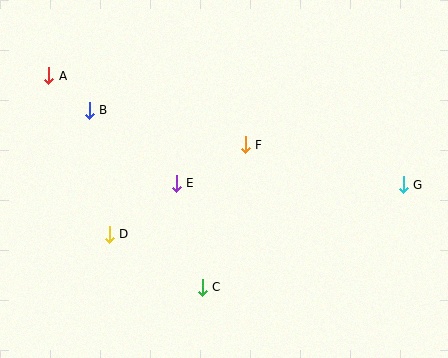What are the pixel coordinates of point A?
Point A is at (49, 76).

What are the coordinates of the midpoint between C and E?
The midpoint between C and E is at (189, 235).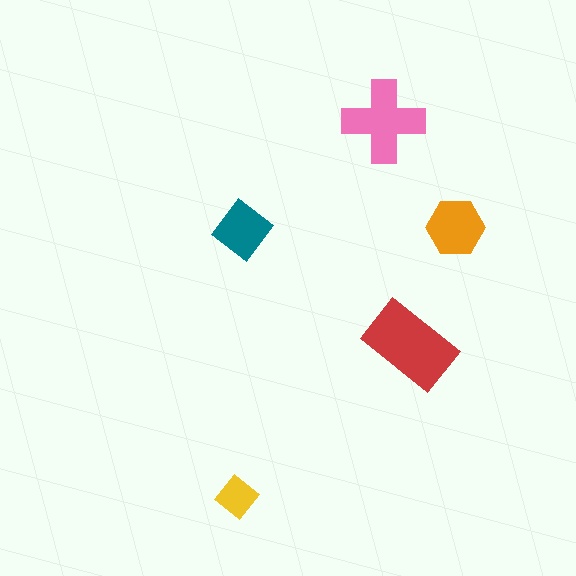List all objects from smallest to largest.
The yellow diamond, the teal diamond, the orange hexagon, the pink cross, the red rectangle.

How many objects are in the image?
There are 5 objects in the image.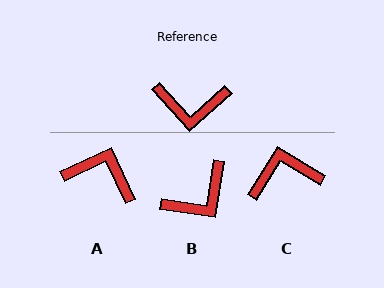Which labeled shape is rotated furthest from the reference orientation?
C, about 164 degrees away.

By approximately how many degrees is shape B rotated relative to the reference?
Approximately 39 degrees counter-clockwise.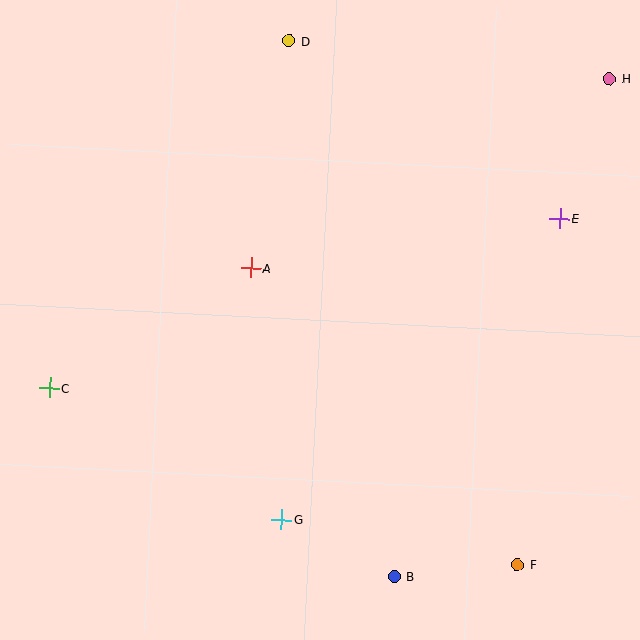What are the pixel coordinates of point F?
Point F is at (518, 565).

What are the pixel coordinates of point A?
Point A is at (251, 268).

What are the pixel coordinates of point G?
Point G is at (282, 520).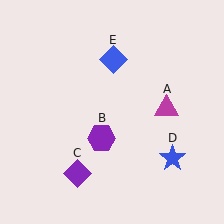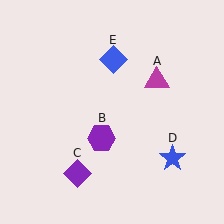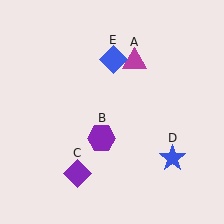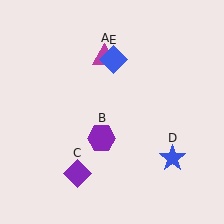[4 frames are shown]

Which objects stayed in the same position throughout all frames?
Purple hexagon (object B) and purple diamond (object C) and blue star (object D) and blue diamond (object E) remained stationary.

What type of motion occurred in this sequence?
The magenta triangle (object A) rotated counterclockwise around the center of the scene.